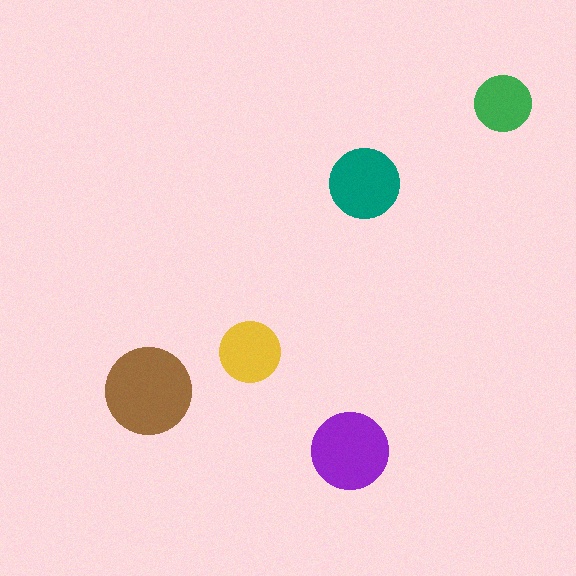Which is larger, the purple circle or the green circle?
The purple one.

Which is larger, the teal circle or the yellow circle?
The teal one.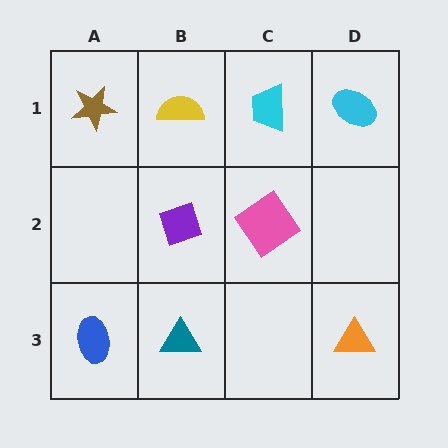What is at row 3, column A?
A blue ellipse.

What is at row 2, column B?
A purple diamond.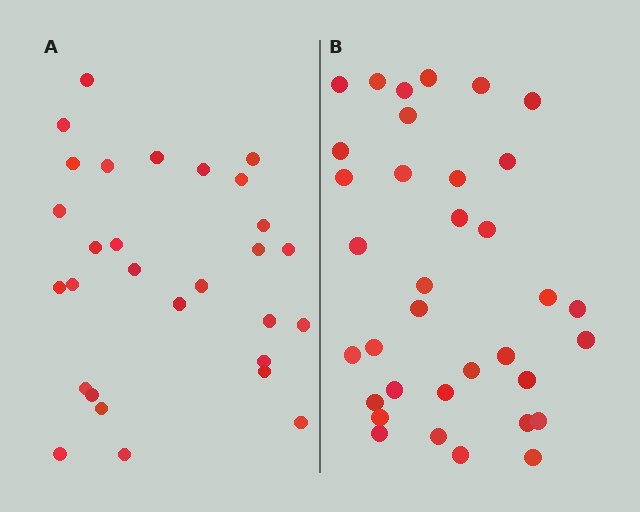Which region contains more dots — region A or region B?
Region B (the right region) has more dots.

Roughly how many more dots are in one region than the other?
Region B has about 6 more dots than region A.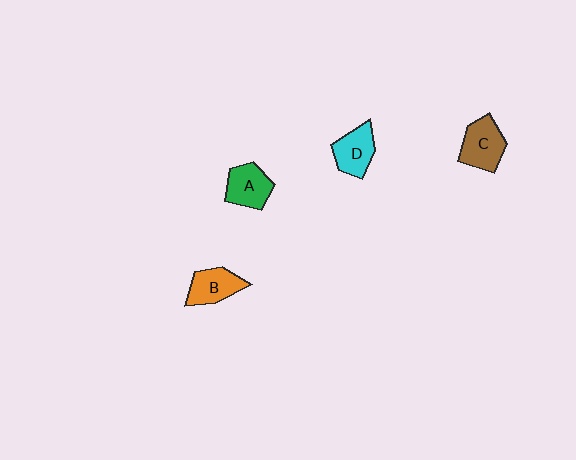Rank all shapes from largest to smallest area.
From largest to smallest: C (brown), A (green), D (cyan), B (orange).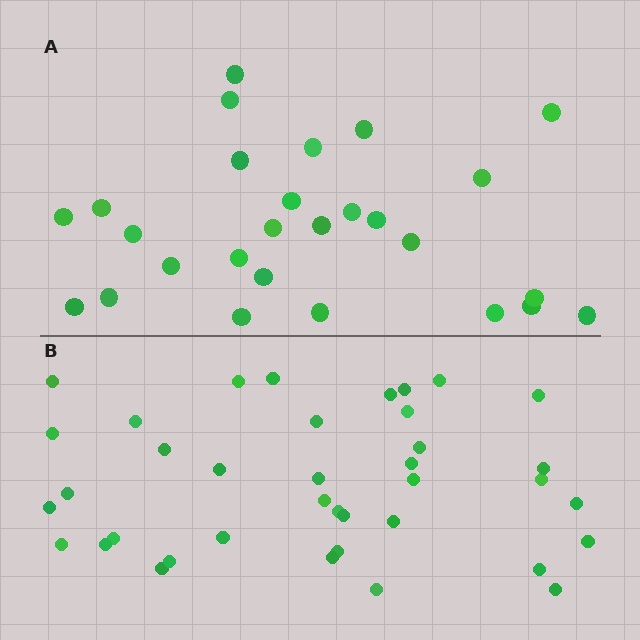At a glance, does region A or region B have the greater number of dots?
Region B (the bottom region) has more dots.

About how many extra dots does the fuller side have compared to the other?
Region B has roughly 12 or so more dots than region A.